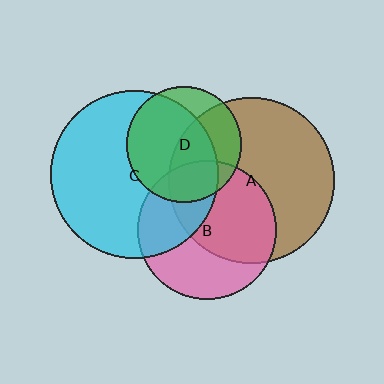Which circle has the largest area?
Circle C (cyan).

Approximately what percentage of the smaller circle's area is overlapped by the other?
Approximately 55%.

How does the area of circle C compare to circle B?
Approximately 1.5 times.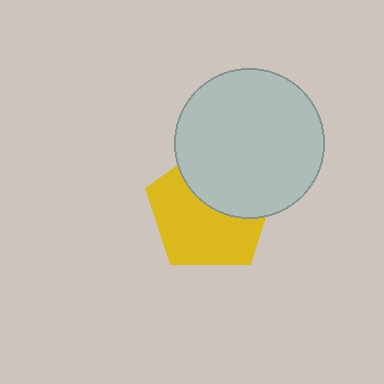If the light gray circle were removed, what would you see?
You would see the complete yellow pentagon.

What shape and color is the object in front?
The object in front is a light gray circle.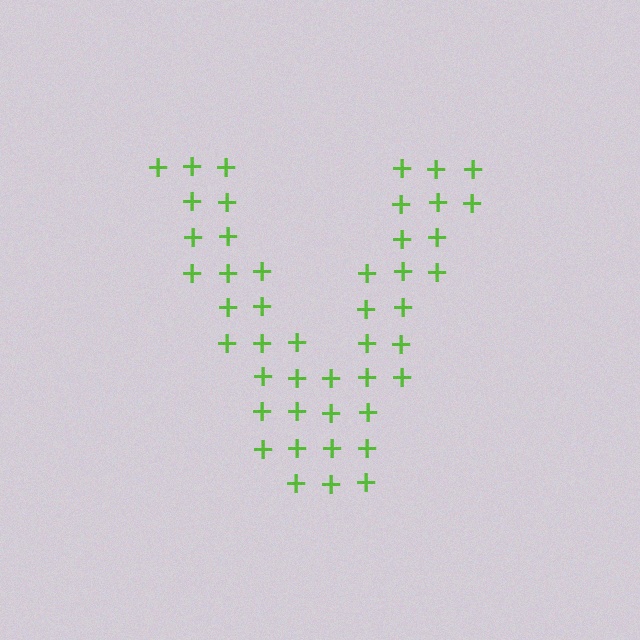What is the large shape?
The large shape is the letter V.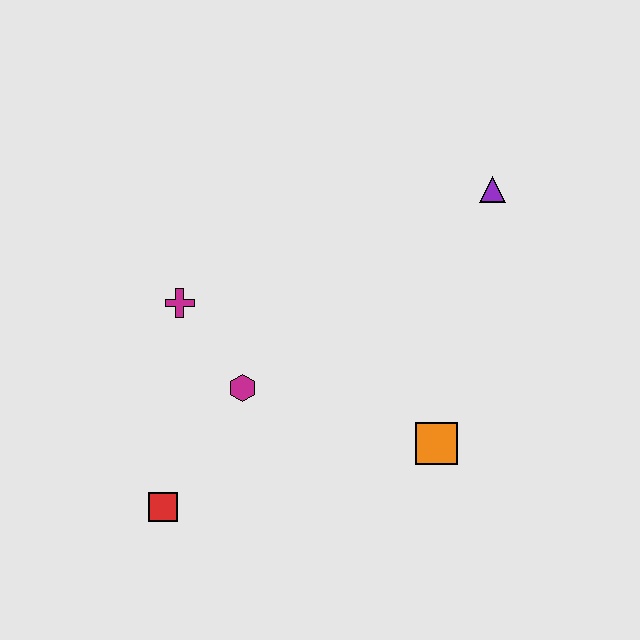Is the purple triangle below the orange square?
No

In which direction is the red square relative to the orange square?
The red square is to the left of the orange square.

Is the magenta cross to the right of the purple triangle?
No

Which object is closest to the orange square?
The magenta hexagon is closest to the orange square.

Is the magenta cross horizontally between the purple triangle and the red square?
Yes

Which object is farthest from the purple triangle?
The red square is farthest from the purple triangle.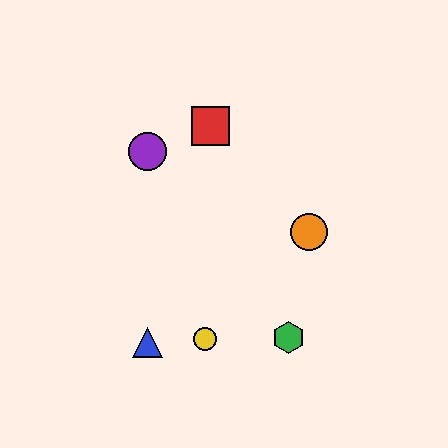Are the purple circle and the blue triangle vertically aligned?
Yes, both are at x≈148.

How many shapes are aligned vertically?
2 shapes (the blue triangle, the purple circle) are aligned vertically.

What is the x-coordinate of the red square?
The red square is at x≈210.